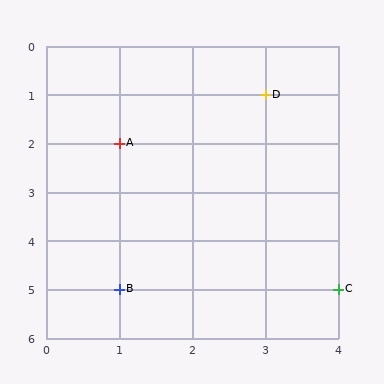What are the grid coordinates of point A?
Point A is at grid coordinates (1, 2).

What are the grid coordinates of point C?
Point C is at grid coordinates (4, 5).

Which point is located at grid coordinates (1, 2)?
Point A is at (1, 2).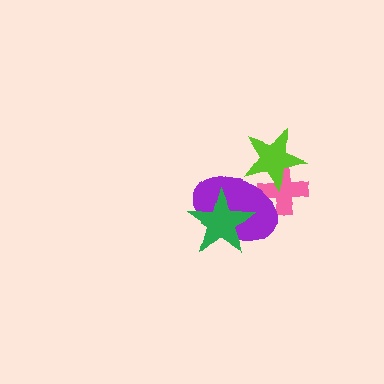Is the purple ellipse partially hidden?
Yes, it is partially covered by another shape.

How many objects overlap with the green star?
1 object overlaps with the green star.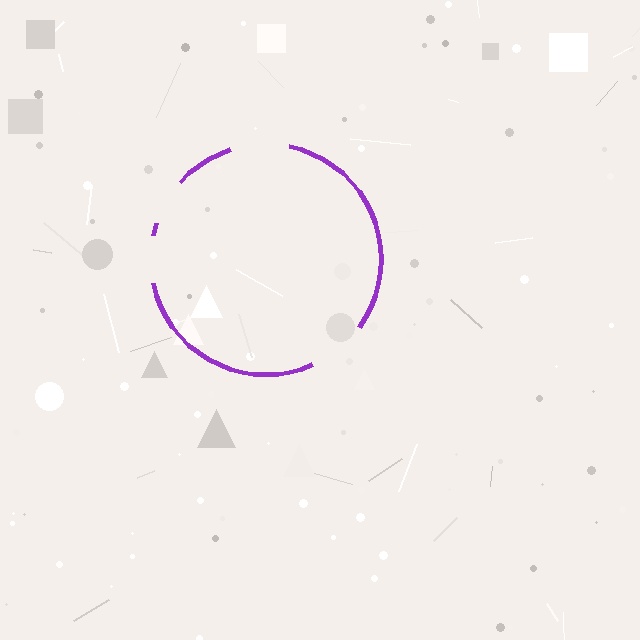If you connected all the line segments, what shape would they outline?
They would outline a circle.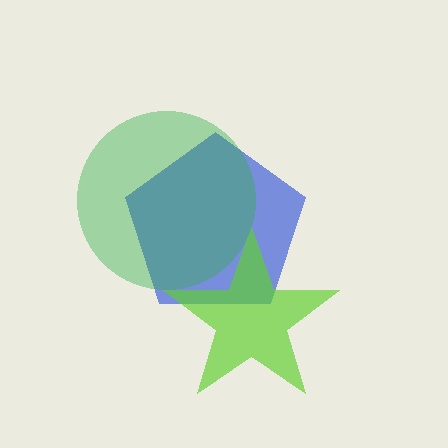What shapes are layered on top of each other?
The layered shapes are: a blue pentagon, a green circle, a lime star.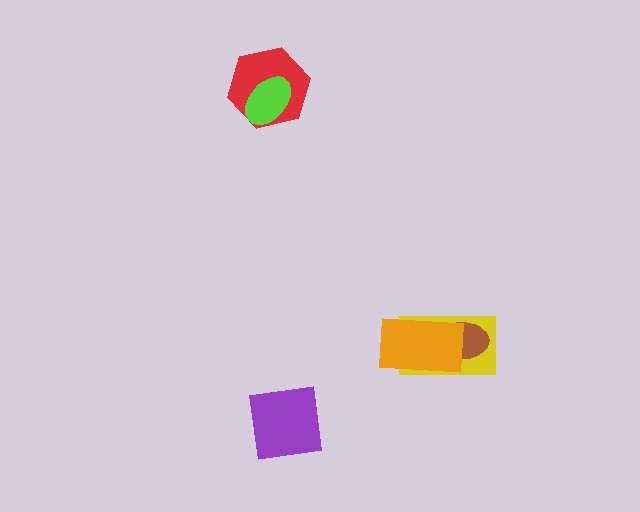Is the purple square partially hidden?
No, no other shape covers it.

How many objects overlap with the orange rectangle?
2 objects overlap with the orange rectangle.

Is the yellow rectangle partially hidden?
Yes, it is partially covered by another shape.